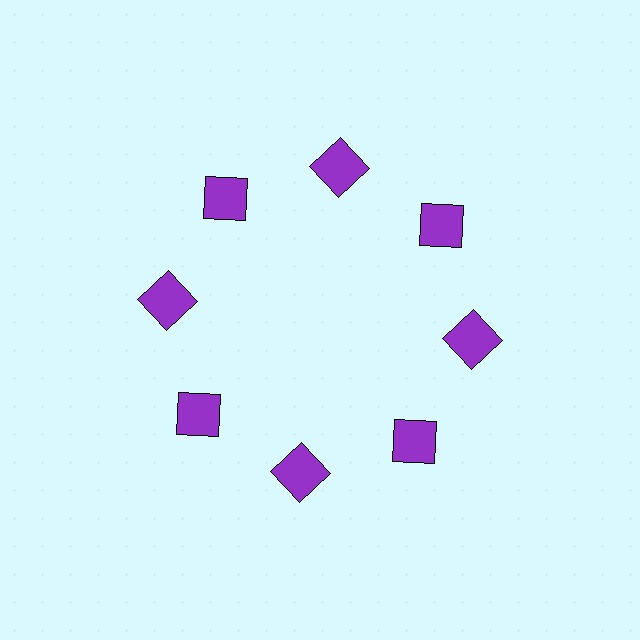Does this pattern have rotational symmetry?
Yes, this pattern has 8-fold rotational symmetry. It looks the same after rotating 45 degrees around the center.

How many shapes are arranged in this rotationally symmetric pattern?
There are 8 shapes, arranged in 8 groups of 1.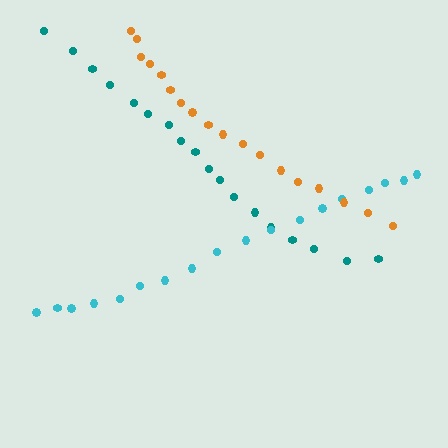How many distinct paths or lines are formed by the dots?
There are 3 distinct paths.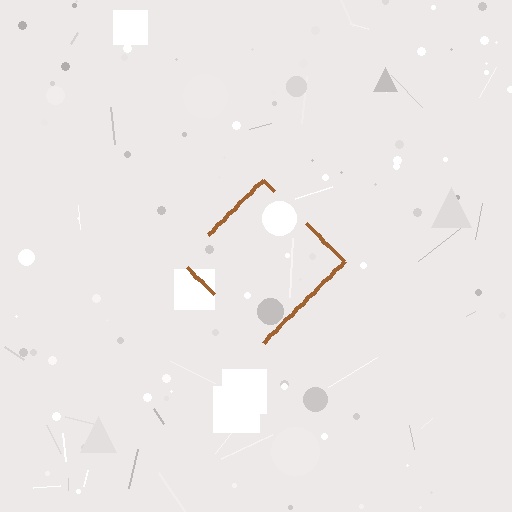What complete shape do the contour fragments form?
The contour fragments form a diamond.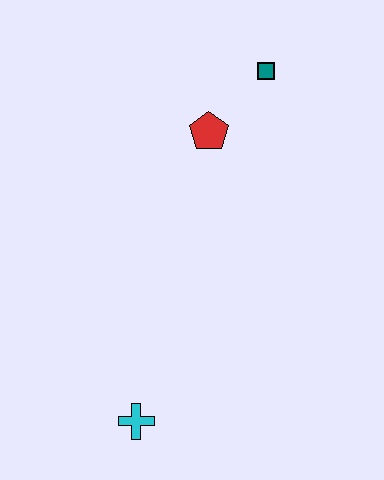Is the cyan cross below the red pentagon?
Yes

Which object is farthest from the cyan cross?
The teal square is farthest from the cyan cross.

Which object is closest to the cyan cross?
The red pentagon is closest to the cyan cross.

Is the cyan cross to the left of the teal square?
Yes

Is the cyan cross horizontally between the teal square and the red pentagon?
No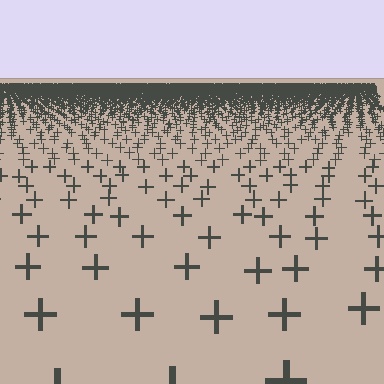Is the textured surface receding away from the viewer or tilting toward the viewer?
The surface is receding away from the viewer. Texture elements get smaller and denser toward the top.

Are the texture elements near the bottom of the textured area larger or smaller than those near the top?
Larger. Near the bottom, elements are closer to the viewer and appear at a bigger on-screen size.